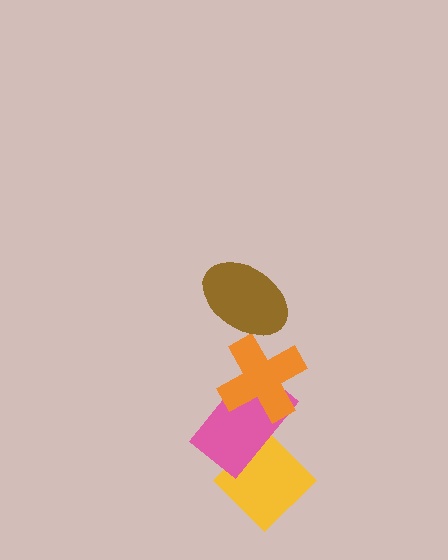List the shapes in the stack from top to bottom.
From top to bottom: the brown ellipse, the orange cross, the pink rectangle, the yellow diamond.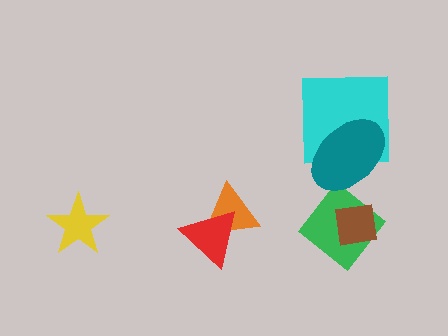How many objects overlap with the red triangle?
1 object overlaps with the red triangle.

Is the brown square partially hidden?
No, no other shape covers it.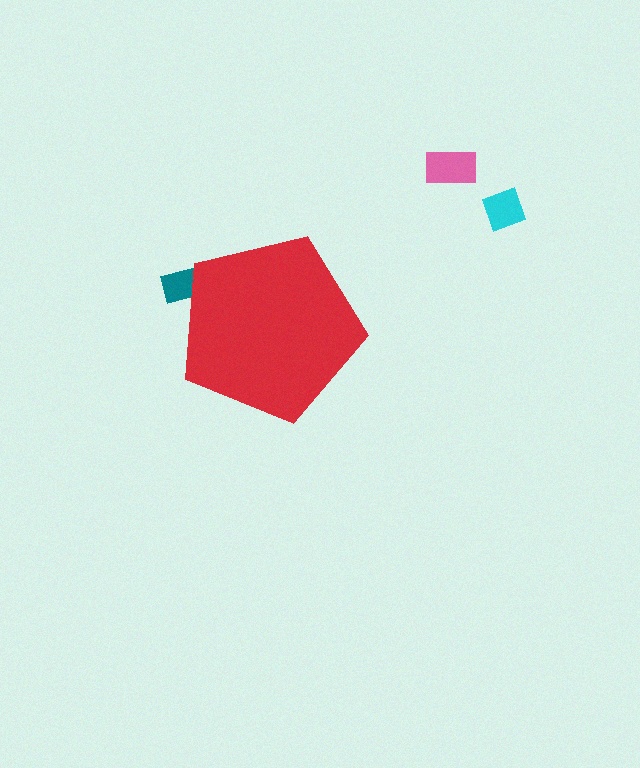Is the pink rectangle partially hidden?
No, the pink rectangle is fully visible.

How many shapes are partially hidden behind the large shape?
1 shape is partially hidden.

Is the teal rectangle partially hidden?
Yes, the teal rectangle is partially hidden behind the red pentagon.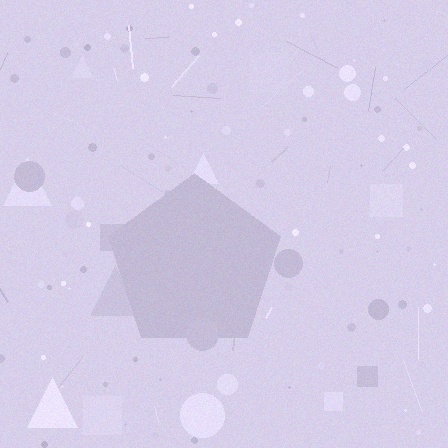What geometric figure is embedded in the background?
A pentagon is embedded in the background.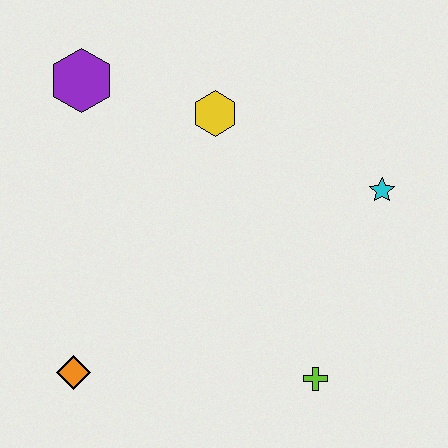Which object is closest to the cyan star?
The yellow hexagon is closest to the cyan star.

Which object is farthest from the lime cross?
The purple hexagon is farthest from the lime cross.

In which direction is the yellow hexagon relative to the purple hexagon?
The yellow hexagon is to the right of the purple hexagon.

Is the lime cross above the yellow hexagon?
No